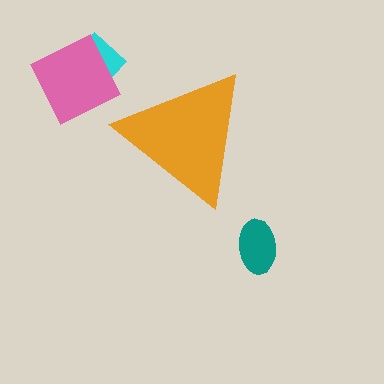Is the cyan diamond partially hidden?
No, the cyan diamond is fully visible.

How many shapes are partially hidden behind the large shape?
0 shapes are partially hidden.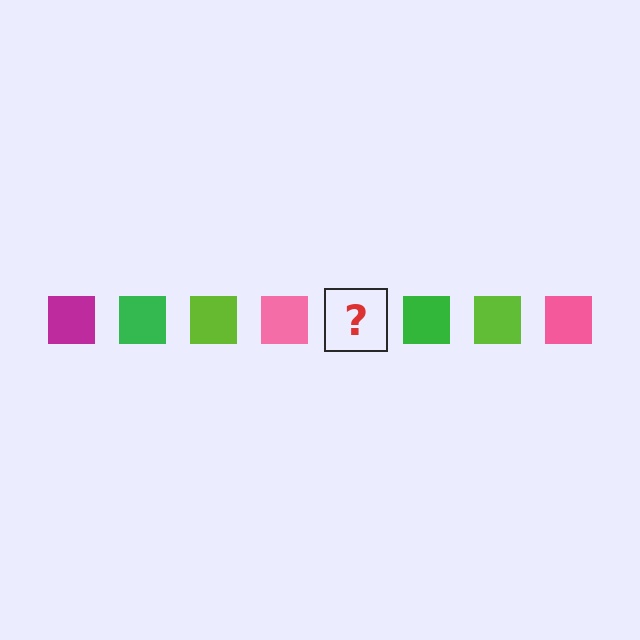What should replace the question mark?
The question mark should be replaced with a magenta square.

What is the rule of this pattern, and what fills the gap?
The rule is that the pattern cycles through magenta, green, lime, pink squares. The gap should be filled with a magenta square.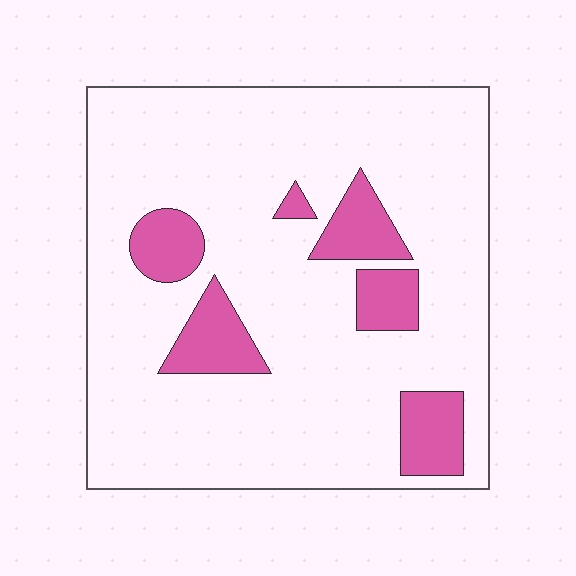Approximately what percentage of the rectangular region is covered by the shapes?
Approximately 15%.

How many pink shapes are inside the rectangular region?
6.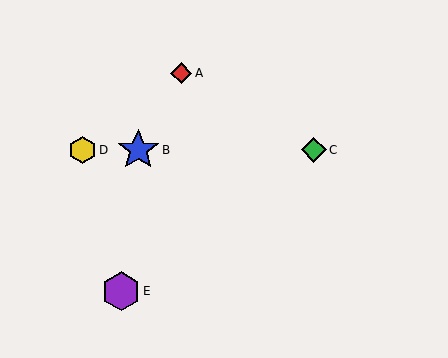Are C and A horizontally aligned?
No, C is at y≈150 and A is at y≈73.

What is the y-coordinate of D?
Object D is at y≈150.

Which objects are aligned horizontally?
Objects B, C, D are aligned horizontally.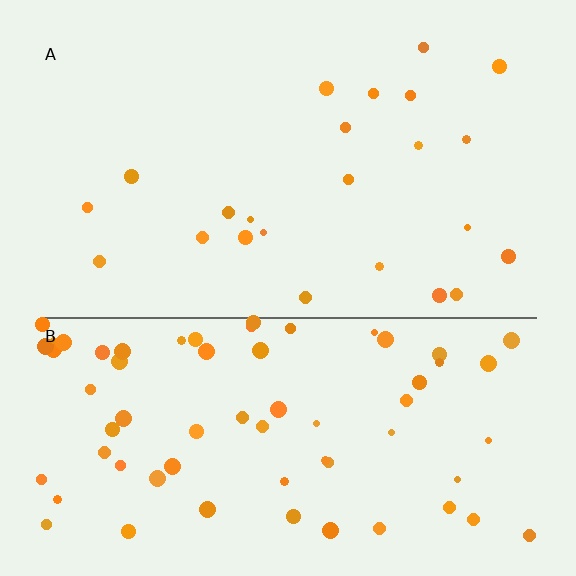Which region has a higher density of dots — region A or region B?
B (the bottom).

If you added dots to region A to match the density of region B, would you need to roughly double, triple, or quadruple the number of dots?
Approximately triple.